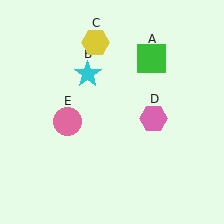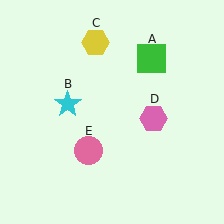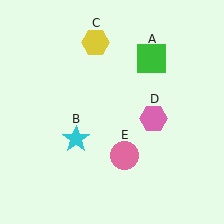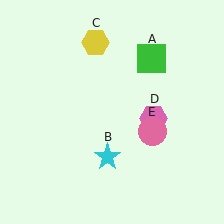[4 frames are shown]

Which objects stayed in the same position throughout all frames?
Green square (object A) and yellow hexagon (object C) and pink hexagon (object D) remained stationary.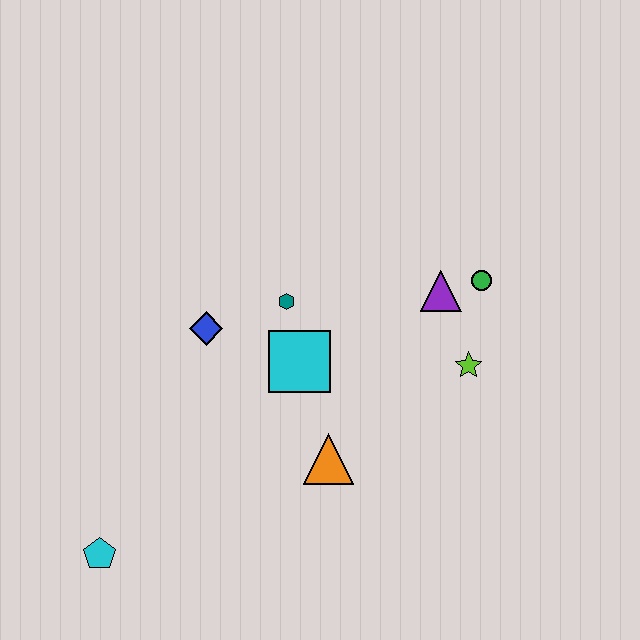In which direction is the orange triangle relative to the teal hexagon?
The orange triangle is below the teal hexagon.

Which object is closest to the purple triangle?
The green circle is closest to the purple triangle.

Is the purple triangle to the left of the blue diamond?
No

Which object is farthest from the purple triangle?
The cyan pentagon is farthest from the purple triangle.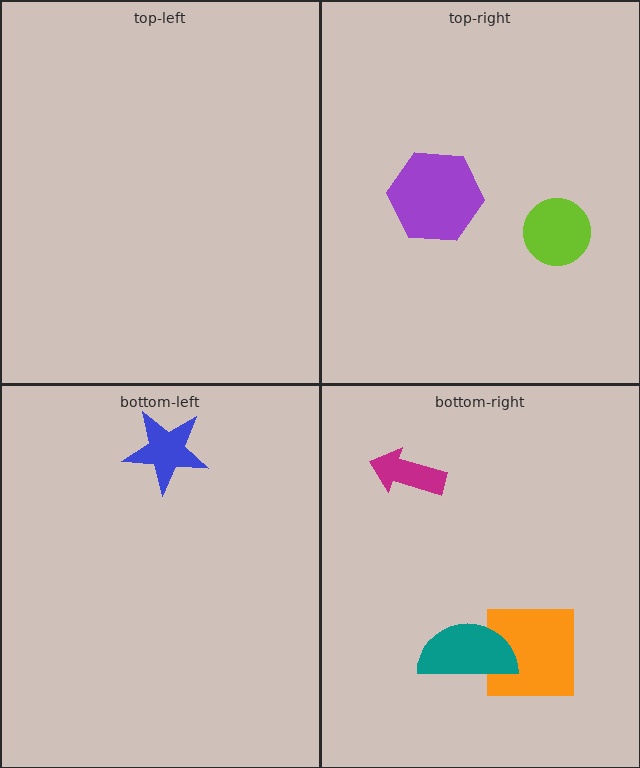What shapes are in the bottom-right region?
The magenta arrow, the orange square, the teal semicircle.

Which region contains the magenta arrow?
The bottom-right region.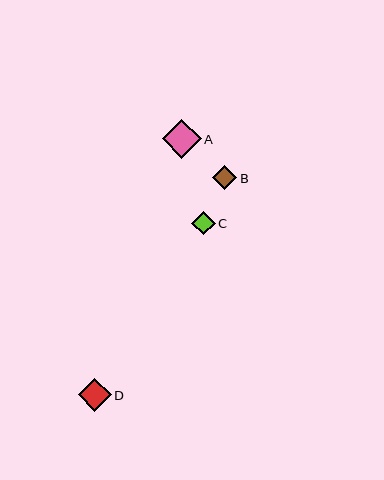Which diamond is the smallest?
Diamond C is the smallest with a size of approximately 24 pixels.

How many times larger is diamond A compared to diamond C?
Diamond A is approximately 1.6 times the size of diamond C.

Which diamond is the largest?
Diamond A is the largest with a size of approximately 39 pixels.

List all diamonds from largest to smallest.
From largest to smallest: A, D, B, C.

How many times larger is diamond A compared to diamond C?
Diamond A is approximately 1.6 times the size of diamond C.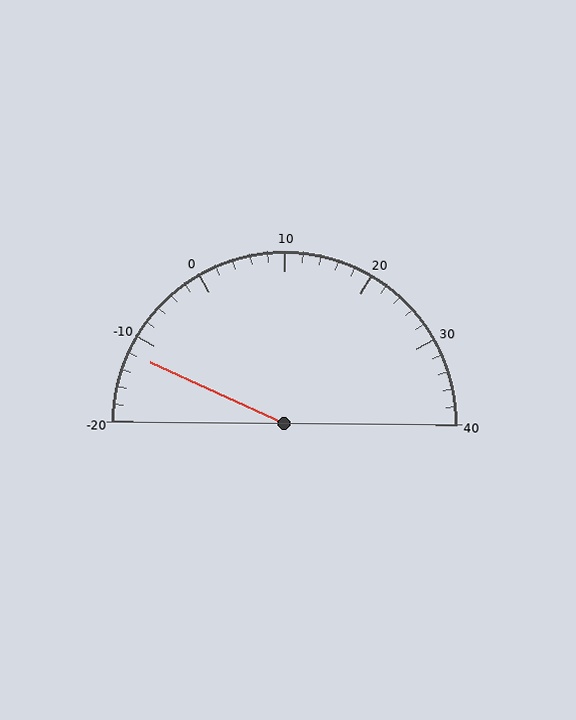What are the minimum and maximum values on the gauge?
The gauge ranges from -20 to 40.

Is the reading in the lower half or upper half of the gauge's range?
The reading is in the lower half of the range (-20 to 40).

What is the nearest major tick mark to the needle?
The nearest major tick mark is -10.